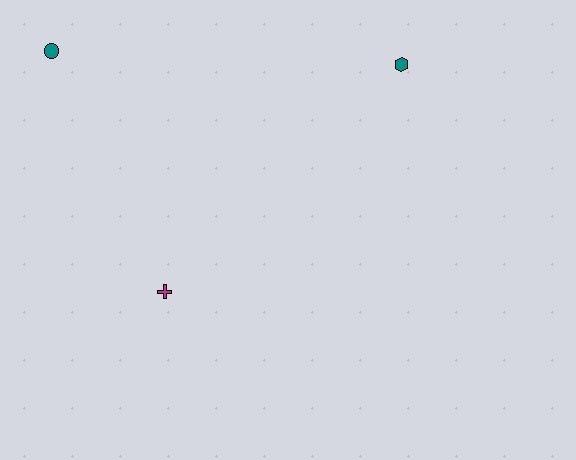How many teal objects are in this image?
There are 2 teal objects.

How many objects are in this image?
There are 3 objects.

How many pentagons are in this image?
There are no pentagons.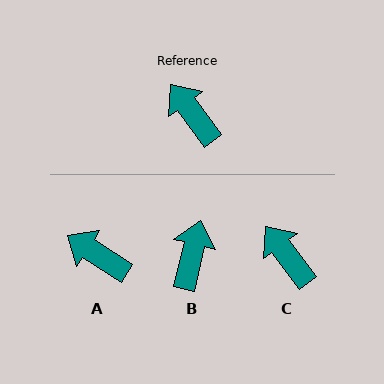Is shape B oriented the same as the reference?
No, it is off by about 51 degrees.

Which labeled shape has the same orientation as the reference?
C.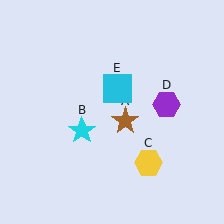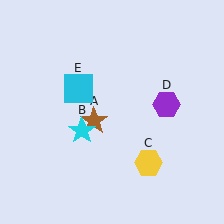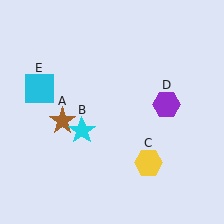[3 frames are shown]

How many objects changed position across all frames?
2 objects changed position: brown star (object A), cyan square (object E).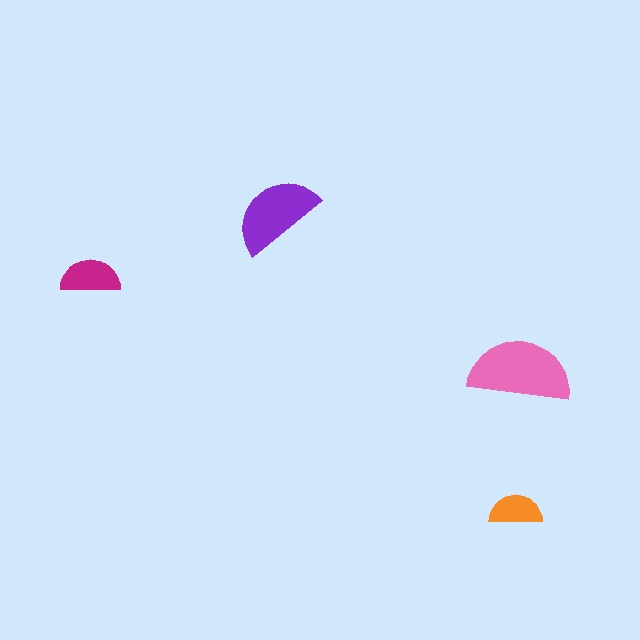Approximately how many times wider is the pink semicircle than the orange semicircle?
About 2 times wider.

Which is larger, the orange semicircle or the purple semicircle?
The purple one.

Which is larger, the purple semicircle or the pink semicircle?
The pink one.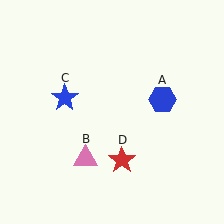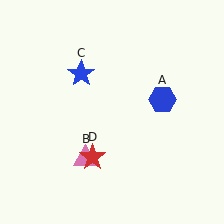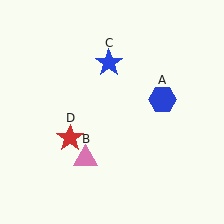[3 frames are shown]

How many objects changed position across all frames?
2 objects changed position: blue star (object C), red star (object D).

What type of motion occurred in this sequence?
The blue star (object C), red star (object D) rotated clockwise around the center of the scene.